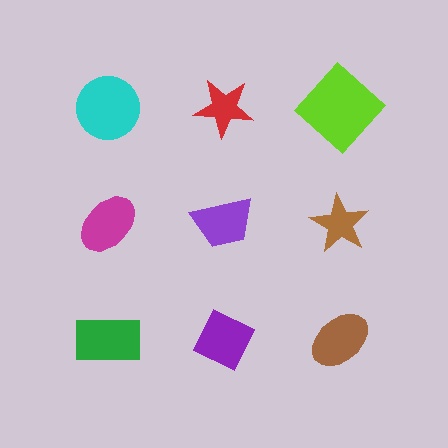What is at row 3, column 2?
A purple diamond.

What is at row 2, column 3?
A brown star.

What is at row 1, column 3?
A lime diamond.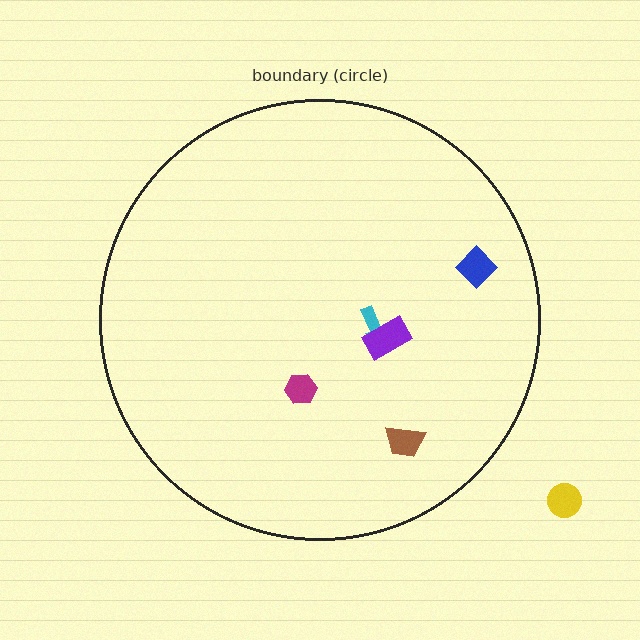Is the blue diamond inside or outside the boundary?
Inside.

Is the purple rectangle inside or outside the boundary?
Inside.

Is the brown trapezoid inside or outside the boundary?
Inside.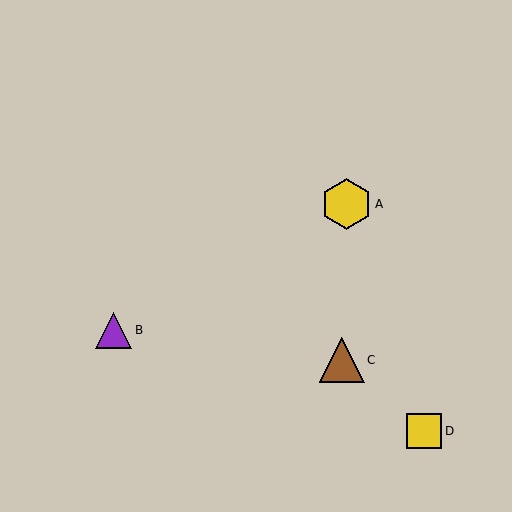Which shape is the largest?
The yellow hexagon (labeled A) is the largest.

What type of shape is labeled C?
Shape C is a brown triangle.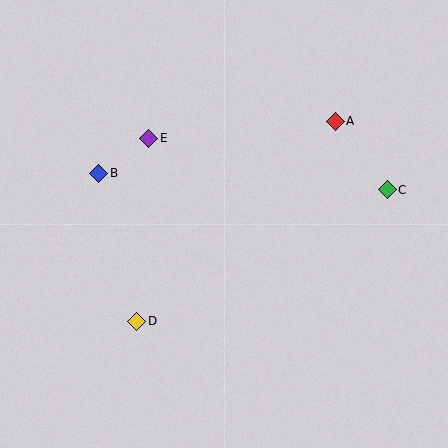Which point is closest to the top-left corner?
Point B is closest to the top-left corner.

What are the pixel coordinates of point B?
Point B is at (99, 173).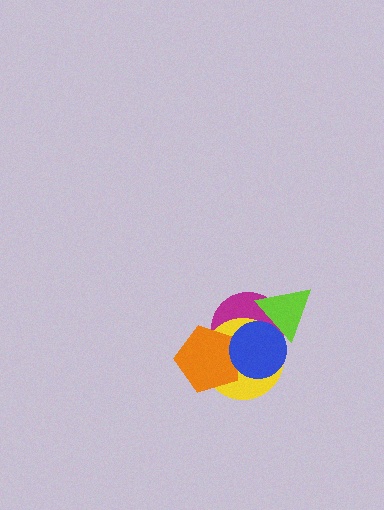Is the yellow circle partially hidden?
Yes, it is partially covered by another shape.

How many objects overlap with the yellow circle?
4 objects overlap with the yellow circle.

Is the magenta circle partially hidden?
Yes, it is partially covered by another shape.